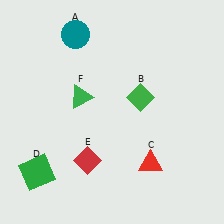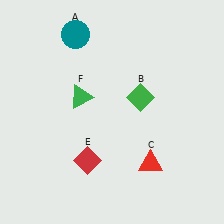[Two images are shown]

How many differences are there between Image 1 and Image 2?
There is 1 difference between the two images.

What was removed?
The green square (D) was removed in Image 2.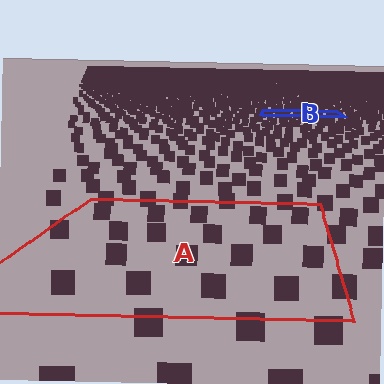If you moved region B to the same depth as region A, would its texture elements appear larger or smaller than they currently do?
They would appear larger. At a closer depth, the same texture elements are projected at a bigger on-screen size.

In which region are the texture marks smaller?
The texture marks are smaller in region B, because it is farther away.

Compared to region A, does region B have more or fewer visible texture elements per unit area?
Region B has more texture elements per unit area — they are packed more densely because it is farther away.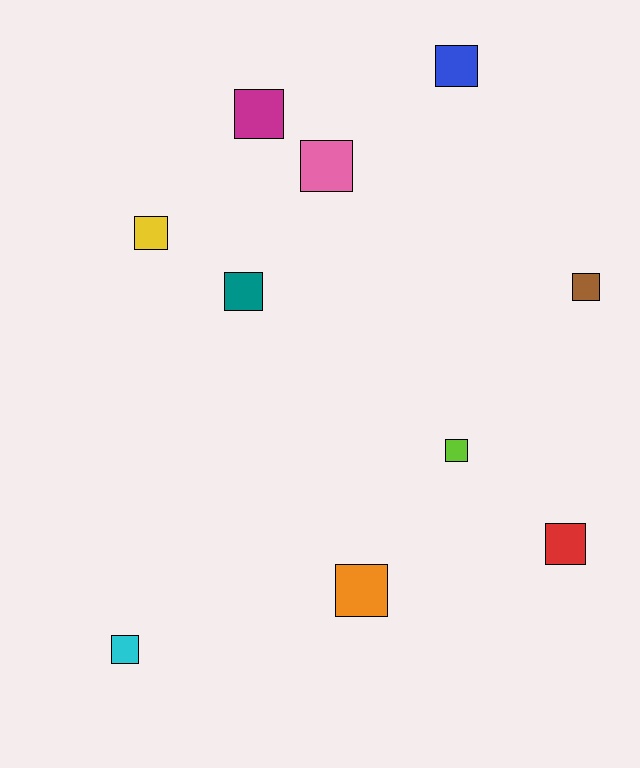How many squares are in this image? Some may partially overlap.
There are 10 squares.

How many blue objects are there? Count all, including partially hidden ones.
There is 1 blue object.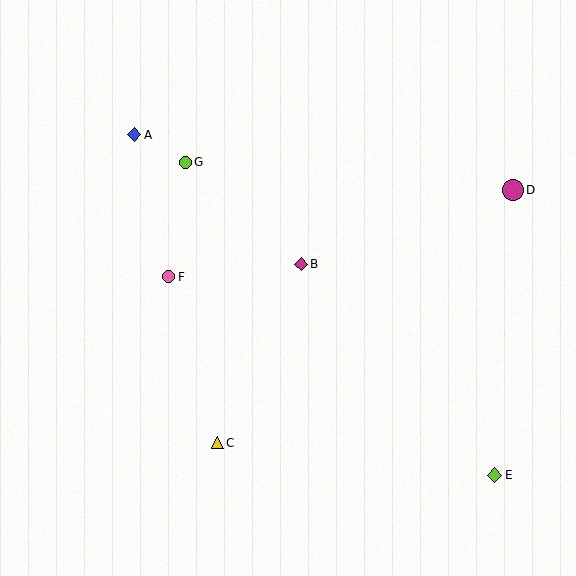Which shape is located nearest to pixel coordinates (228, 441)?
The yellow triangle (labeled C) at (217, 443) is nearest to that location.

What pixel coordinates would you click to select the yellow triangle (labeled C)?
Click at (217, 443) to select the yellow triangle C.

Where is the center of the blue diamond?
The center of the blue diamond is at (134, 135).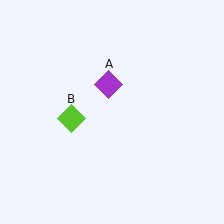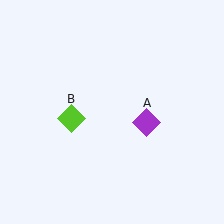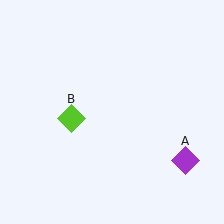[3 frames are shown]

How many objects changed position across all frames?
1 object changed position: purple diamond (object A).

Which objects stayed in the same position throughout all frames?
Lime diamond (object B) remained stationary.